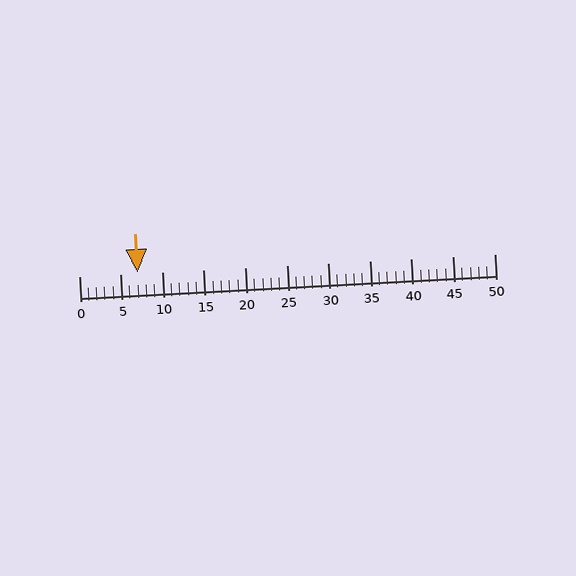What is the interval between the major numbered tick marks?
The major tick marks are spaced 5 units apart.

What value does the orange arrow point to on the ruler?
The orange arrow points to approximately 7.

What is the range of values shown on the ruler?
The ruler shows values from 0 to 50.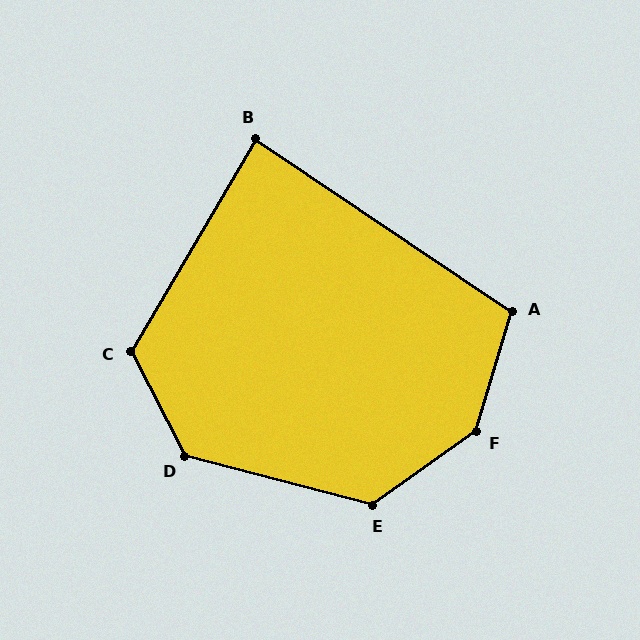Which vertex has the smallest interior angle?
B, at approximately 87 degrees.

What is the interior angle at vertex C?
Approximately 122 degrees (obtuse).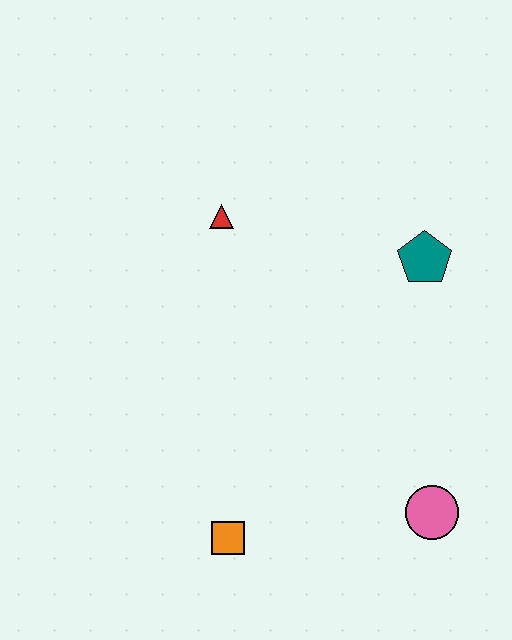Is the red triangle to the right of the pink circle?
No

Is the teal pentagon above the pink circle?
Yes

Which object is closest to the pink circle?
The orange square is closest to the pink circle.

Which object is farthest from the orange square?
The teal pentagon is farthest from the orange square.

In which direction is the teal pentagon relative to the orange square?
The teal pentagon is above the orange square.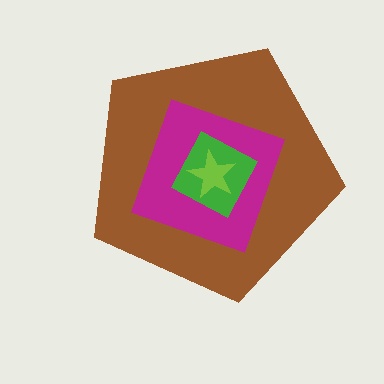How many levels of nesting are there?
4.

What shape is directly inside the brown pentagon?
The magenta diamond.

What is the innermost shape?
The lime star.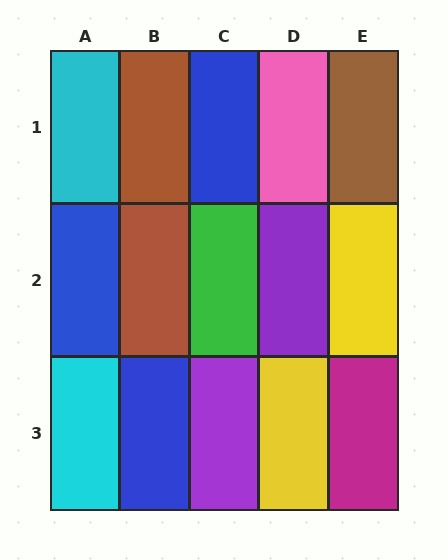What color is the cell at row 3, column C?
Purple.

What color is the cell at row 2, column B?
Brown.